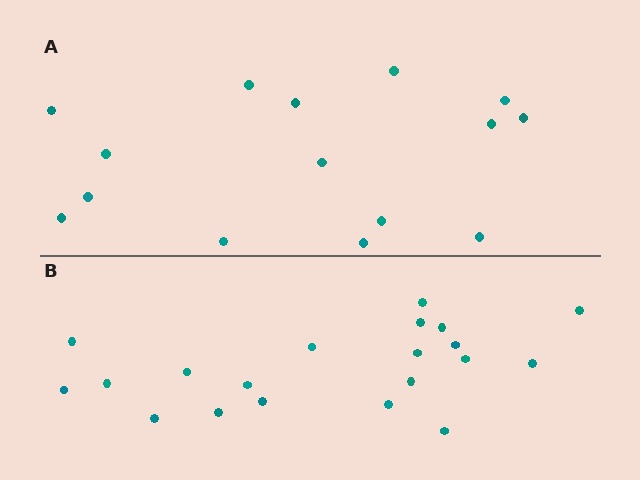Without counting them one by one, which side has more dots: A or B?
Region B (the bottom region) has more dots.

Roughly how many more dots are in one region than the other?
Region B has about 5 more dots than region A.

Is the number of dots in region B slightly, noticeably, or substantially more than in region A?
Region B has noticeably more, but not dramatically so. The ratio is roughly 1.3 to 1.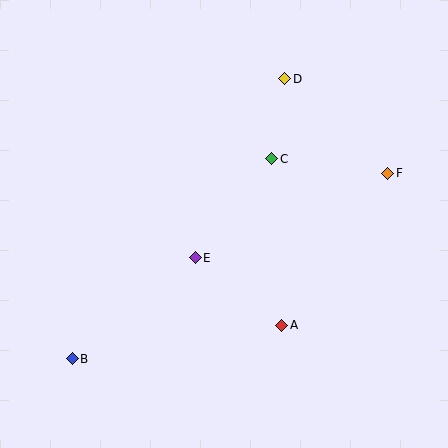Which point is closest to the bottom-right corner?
Point A is closest to the bottom-right corner.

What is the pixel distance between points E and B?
The distance between E and B is 159 pixels.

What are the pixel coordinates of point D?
Point D is at (285, 79).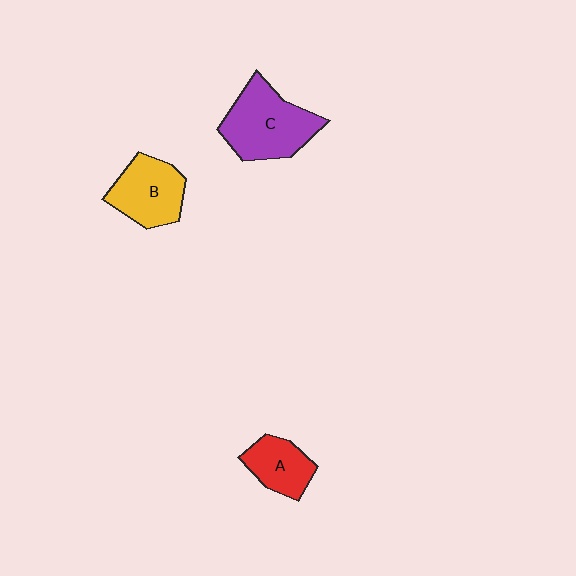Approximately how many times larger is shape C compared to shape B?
Approximately 1.3 times.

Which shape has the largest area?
Shape C (purple).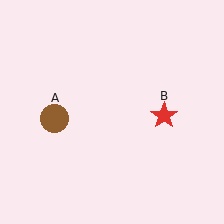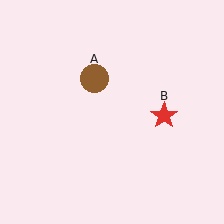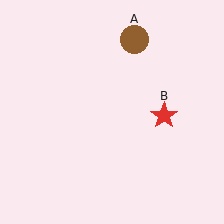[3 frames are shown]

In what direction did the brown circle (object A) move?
The brown circle (object A) moved up and to the right.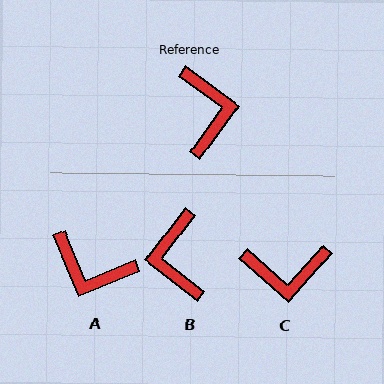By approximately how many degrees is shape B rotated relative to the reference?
Approximately 179 degrees counter-clockwise.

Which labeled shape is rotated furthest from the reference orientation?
B, about 179 degrees away.